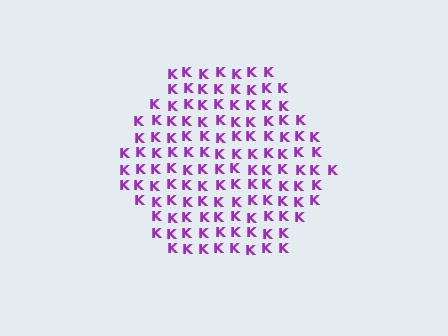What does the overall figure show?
The overall figure shows a hexagon.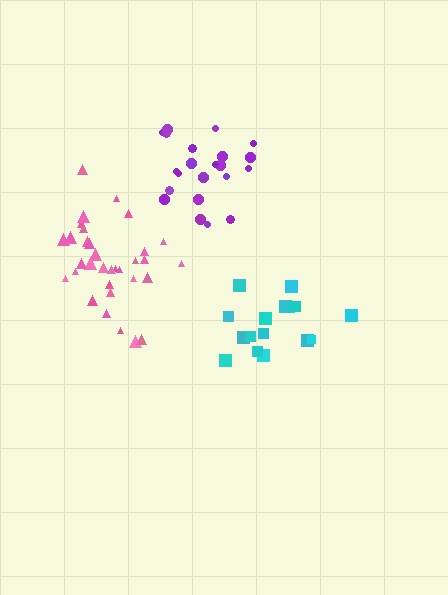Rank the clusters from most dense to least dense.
pink, purple, cyan.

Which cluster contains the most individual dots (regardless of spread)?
Pink (33).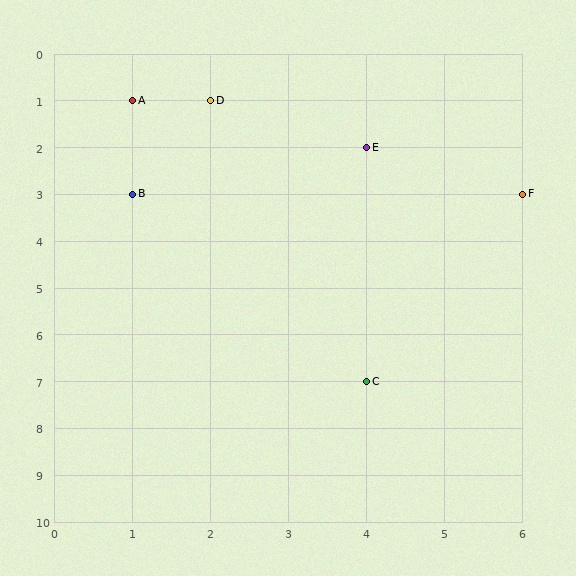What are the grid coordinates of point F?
Point F is at grid coordinates (6, 3).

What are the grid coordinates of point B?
Point B is at grid coordinates (1, 3).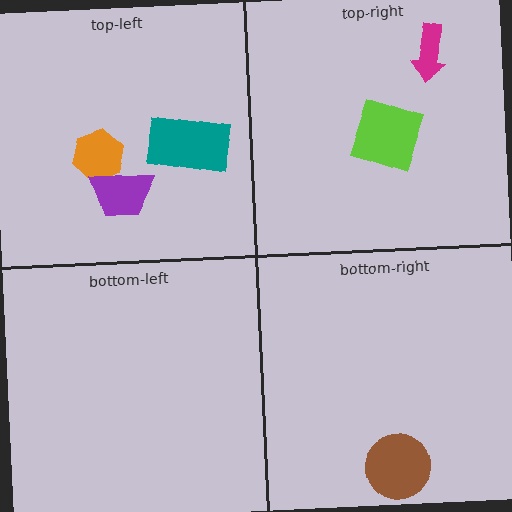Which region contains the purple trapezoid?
The top-left region.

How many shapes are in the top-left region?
3.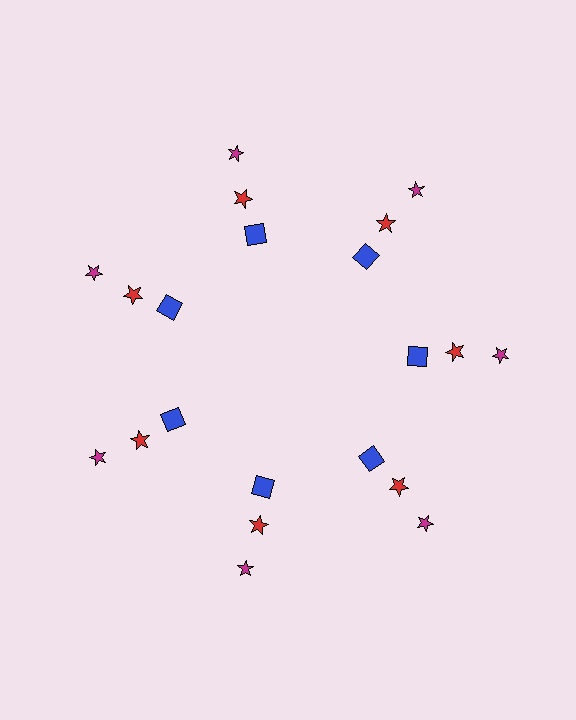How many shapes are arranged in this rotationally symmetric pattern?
There are 21 shapes, arranged in 7 groups of 3.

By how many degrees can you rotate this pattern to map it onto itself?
The pattern maps onto itself every 51 degrees of rotation.